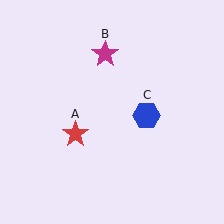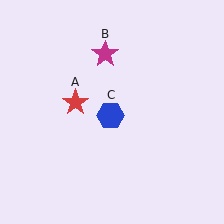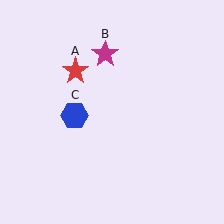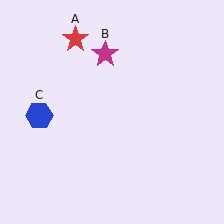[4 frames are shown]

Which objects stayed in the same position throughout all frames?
Magenta star (object B) remained stationary.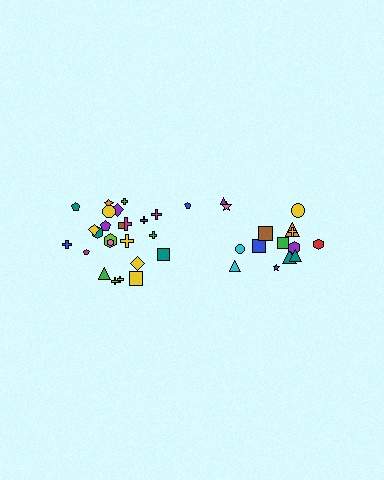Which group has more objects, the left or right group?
The left group.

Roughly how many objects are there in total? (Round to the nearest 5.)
Roughly 40 objects in total.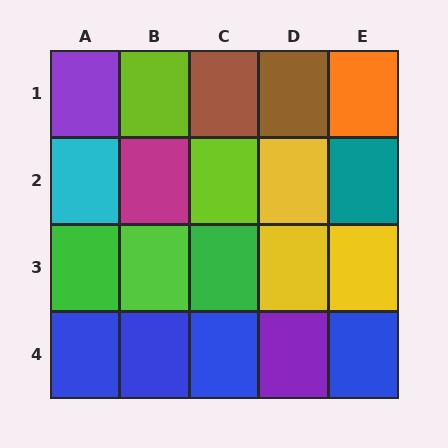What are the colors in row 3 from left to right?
Green, lime, green, yellow, yellow.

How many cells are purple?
2 cells are purple.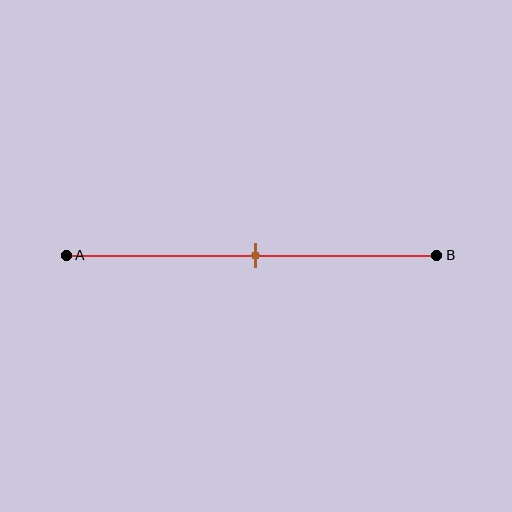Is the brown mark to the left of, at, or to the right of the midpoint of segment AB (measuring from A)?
The brown mark is approximately at the midpoint of segment AB.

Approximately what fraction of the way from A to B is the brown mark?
The brown mark is approximately 50% of the way from A to B.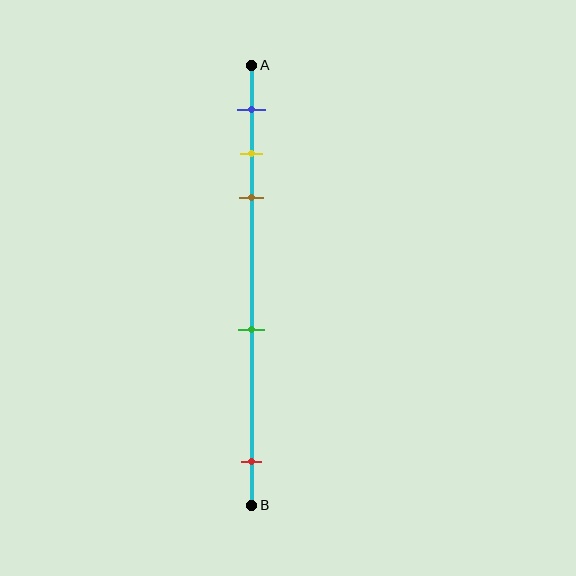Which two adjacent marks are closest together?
The yellow and brown marks are the closest adjacent pair.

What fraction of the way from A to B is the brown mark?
The brown mark is approximately 30% (0.3) of the way from A to B.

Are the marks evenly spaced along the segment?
No, the marks are not evenly spaced.